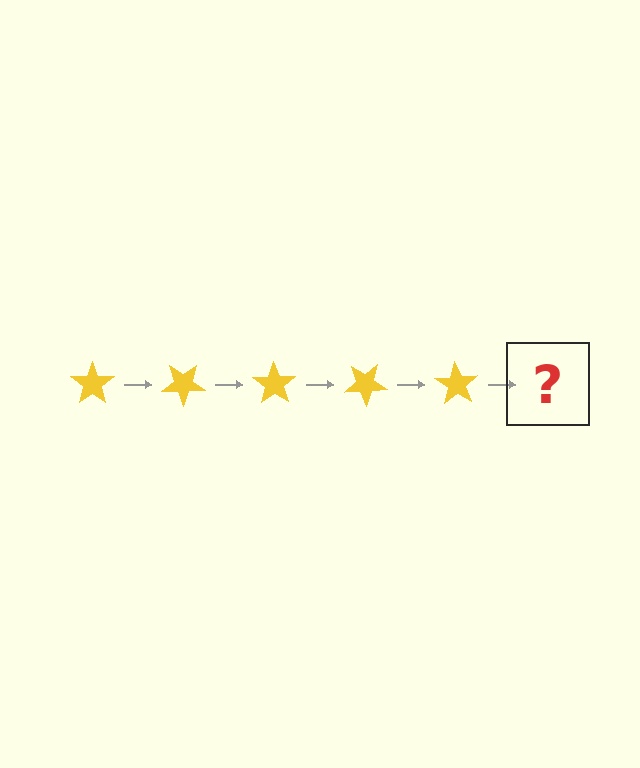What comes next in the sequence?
The next element should be a yellow star rotated 175 degrees.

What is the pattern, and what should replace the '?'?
The pattern is that the star rotates 35 degrees each step. The '?' should be a yellow star rotated 175 degrees.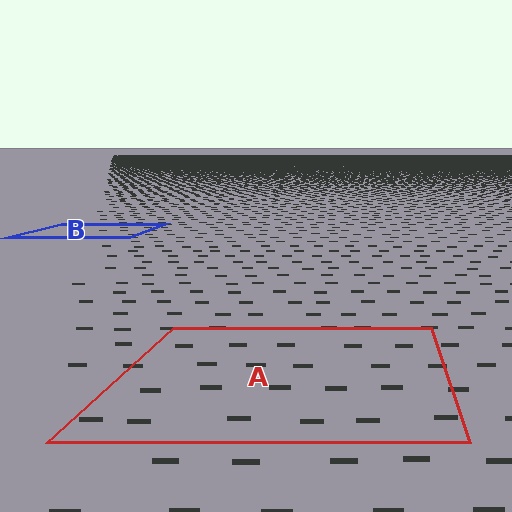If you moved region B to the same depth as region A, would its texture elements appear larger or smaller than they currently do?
They would appear larger. At a closer depth, the same texture elements are projected at a bigger on-screen size.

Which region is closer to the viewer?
Region A is closer. The texture elements there are larger and more spread out.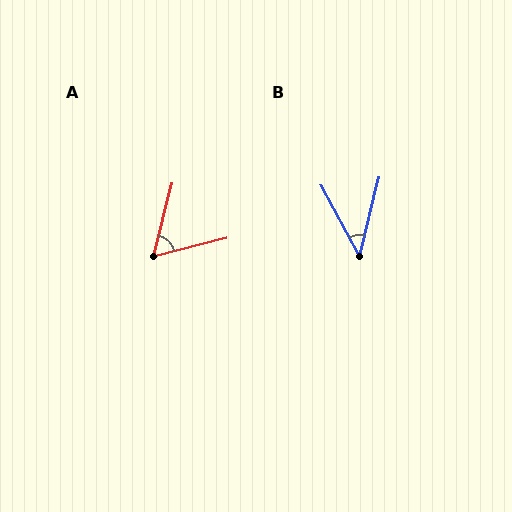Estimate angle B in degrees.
Approximately 42 degrees.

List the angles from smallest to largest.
B (42°), A (62°).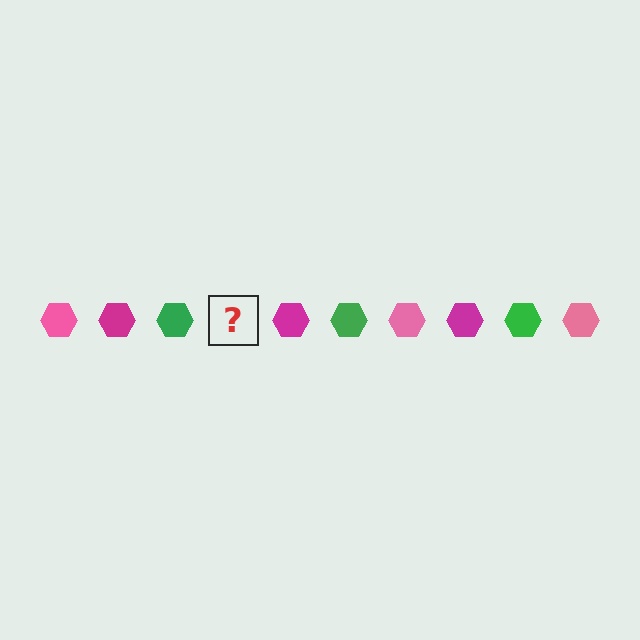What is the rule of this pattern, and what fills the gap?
The rule is that the pattern cycles through pink, magenta, green hexagons. The gap should be filled with a pink hexagon.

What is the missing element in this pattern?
The missing element is a pink hexagon.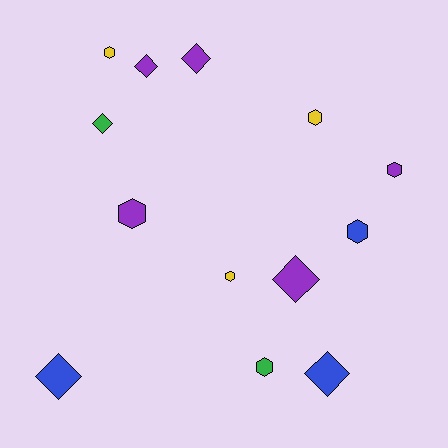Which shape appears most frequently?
Hexagon, with 7 objects.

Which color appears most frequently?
Purple, with 5 objects.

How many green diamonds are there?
There is 1 green diamond.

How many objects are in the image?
There are 13 objects.